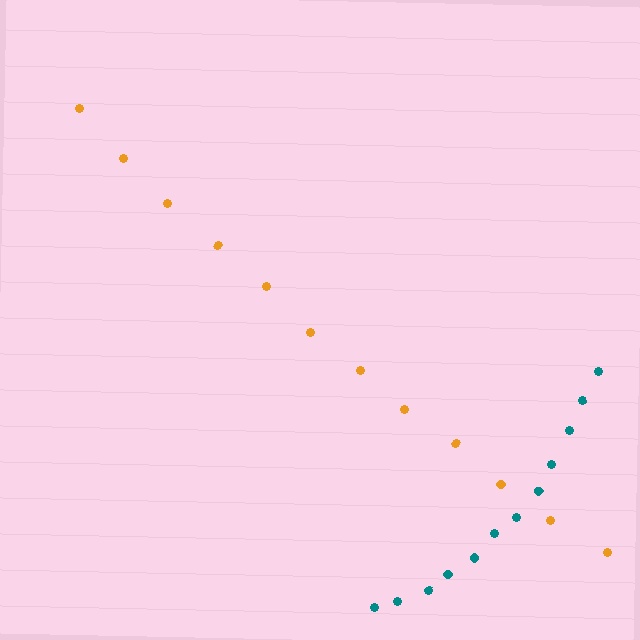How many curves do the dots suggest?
There are 2 distinct paths.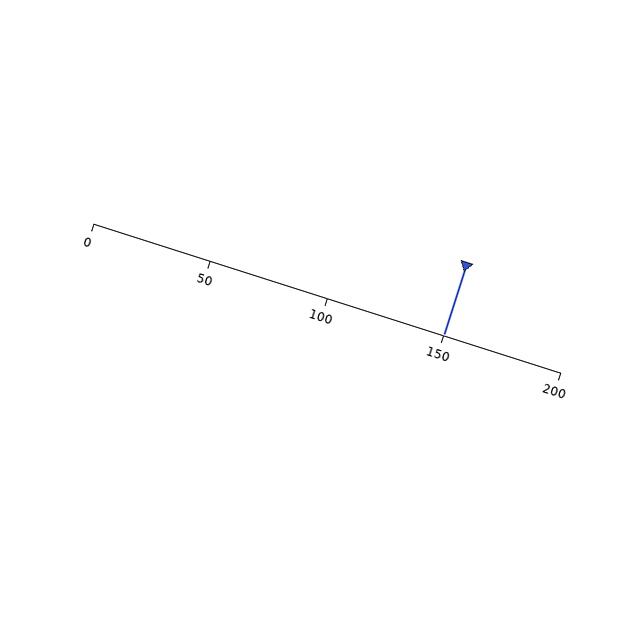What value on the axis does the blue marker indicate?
The marker indicates approximately 150.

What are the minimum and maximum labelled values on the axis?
The axis runs from 0 to 200.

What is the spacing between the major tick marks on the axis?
The major ticks are spaced 50 apart.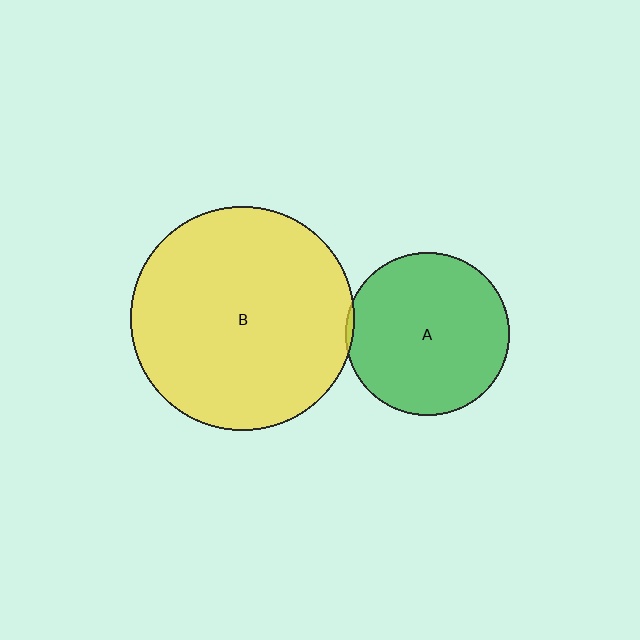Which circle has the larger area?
Circle B (yellow).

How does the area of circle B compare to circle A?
Approximately 1.9 times.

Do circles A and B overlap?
Yes.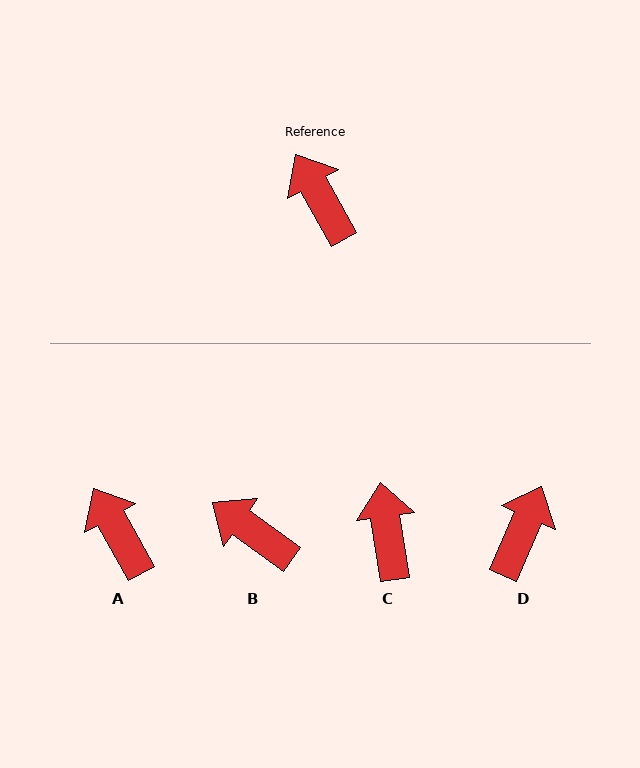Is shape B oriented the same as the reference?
No, it is off by about 25 degrees.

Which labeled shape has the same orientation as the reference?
A.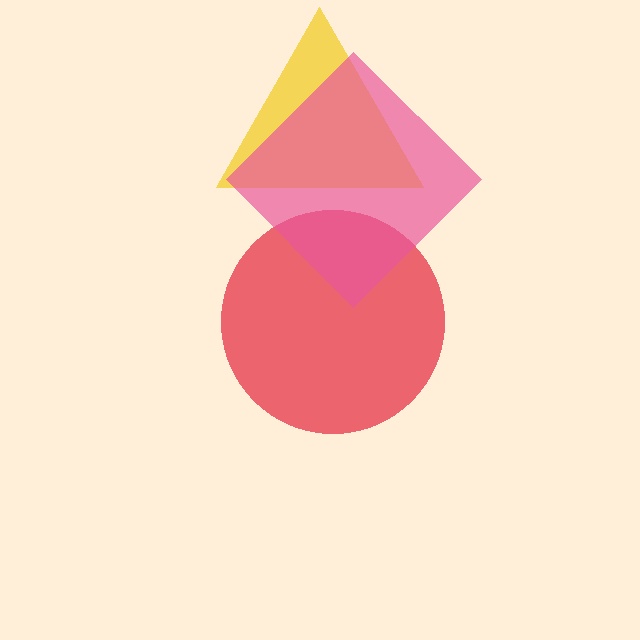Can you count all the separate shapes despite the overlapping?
Yes, there are 3 separate shapes.